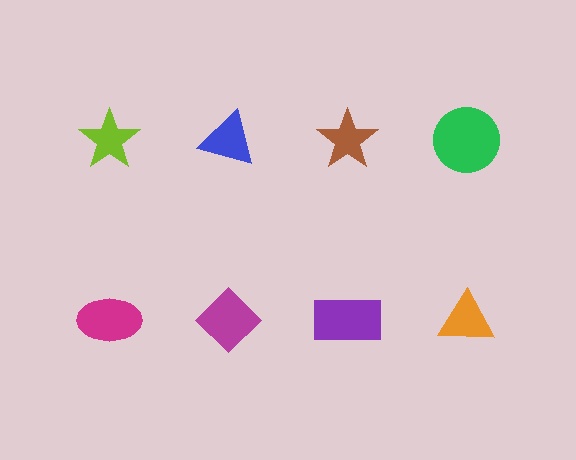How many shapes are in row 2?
4 shapes.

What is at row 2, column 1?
A magenta ellipse.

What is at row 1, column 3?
A brown star.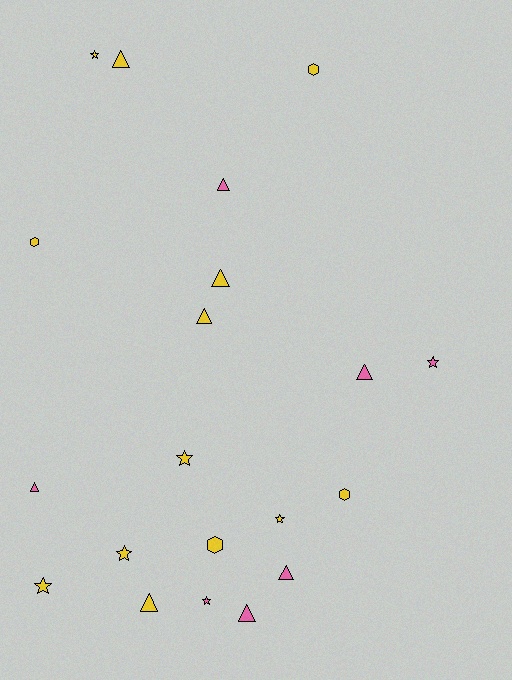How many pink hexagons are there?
There are no pink hexagons.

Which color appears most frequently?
Yellow, with 13 objects.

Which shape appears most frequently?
Triangle, with 9 objects.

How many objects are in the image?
There are 20 objects.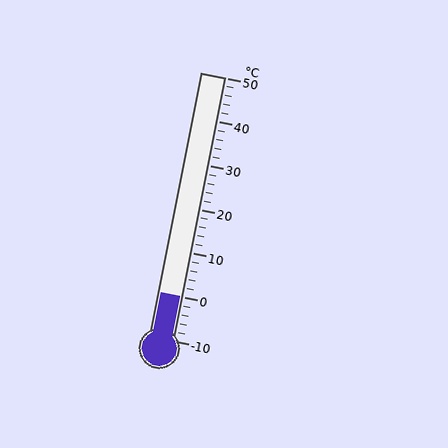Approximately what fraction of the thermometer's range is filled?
The thermometer is filled to approximately 15% of its range.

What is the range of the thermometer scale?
The thermometer scale ranges from -10°C to 50°C.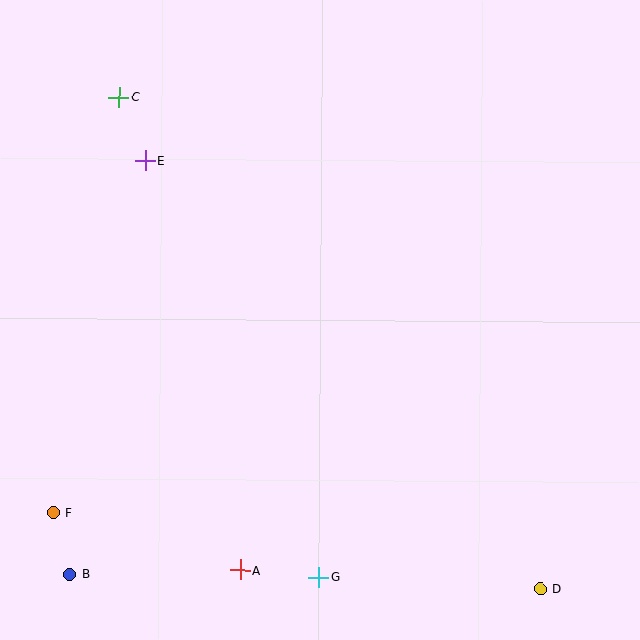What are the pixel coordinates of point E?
Point E is at (145, 160).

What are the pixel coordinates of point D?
Point D is at (540, 589).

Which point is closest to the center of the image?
Point E at (145, 160) is closest to the center.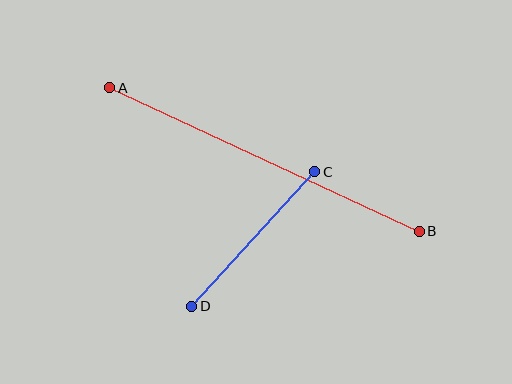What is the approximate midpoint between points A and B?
The midpoint is at approximately (264, 160) pixels.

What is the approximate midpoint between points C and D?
The midpoint is at approximately (253, 239) pixels.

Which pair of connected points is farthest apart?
Points A and B are farthest apart.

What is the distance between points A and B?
The distance is approximately 341 pixels.